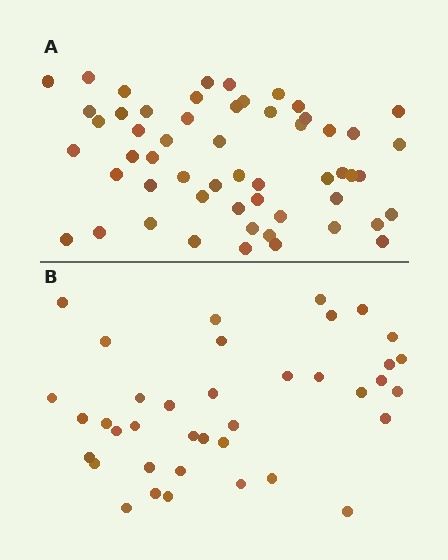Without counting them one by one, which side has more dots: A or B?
Region A (the top region) has more dots.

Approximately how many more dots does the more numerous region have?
Region A has approximately 15 more dots than region B.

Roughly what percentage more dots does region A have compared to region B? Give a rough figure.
About 45% more.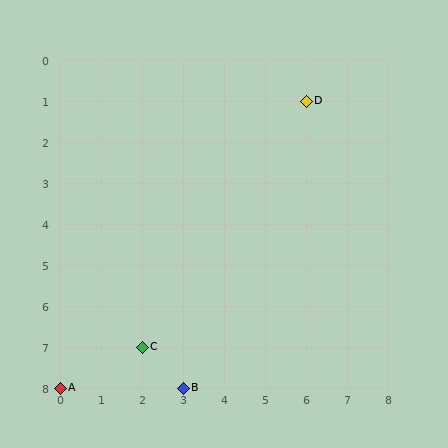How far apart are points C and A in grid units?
Points C and A are 2 columns and 1 row apart (about 2.2 grid units diagonally).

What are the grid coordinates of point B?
Point B is at grid coordinates (3, 8).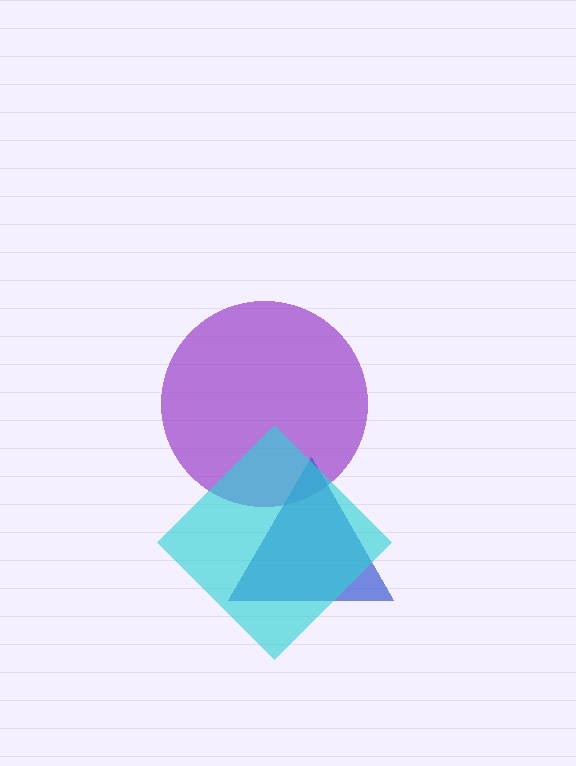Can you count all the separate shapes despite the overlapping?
Yes, there are 3 separate shapes.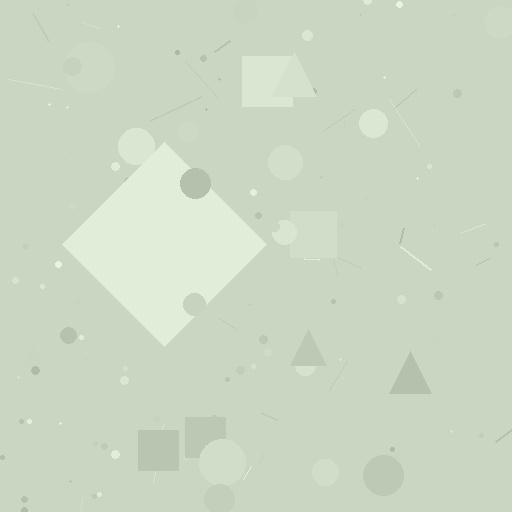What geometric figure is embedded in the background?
A diamond is embedded in the background.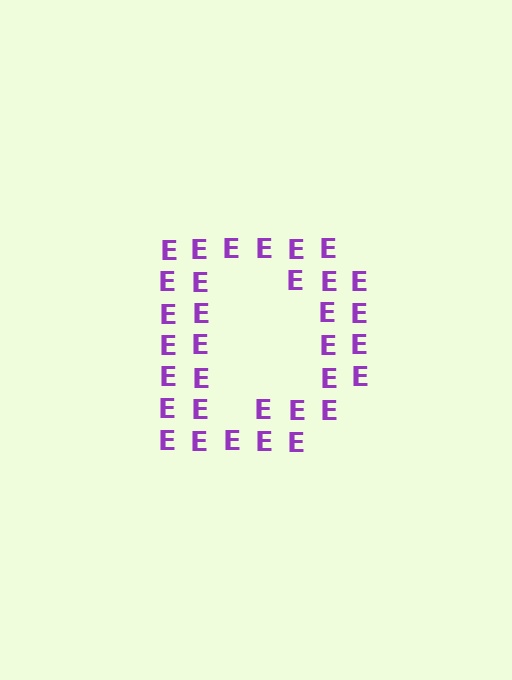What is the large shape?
The large shape is the letter D.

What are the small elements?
The small elements are letter E's.